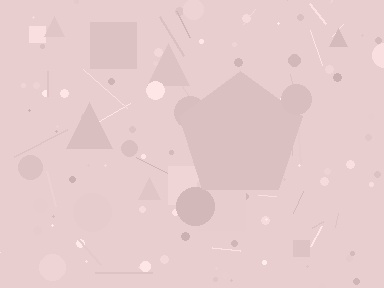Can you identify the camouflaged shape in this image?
The camouflaged shape is a pentagon.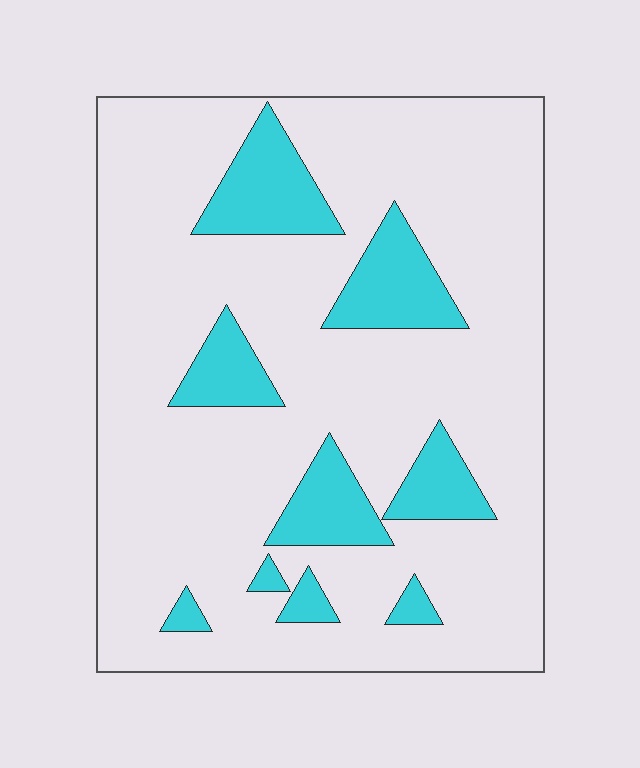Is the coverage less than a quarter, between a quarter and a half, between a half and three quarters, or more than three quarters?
Less than a quarter.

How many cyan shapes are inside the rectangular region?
9.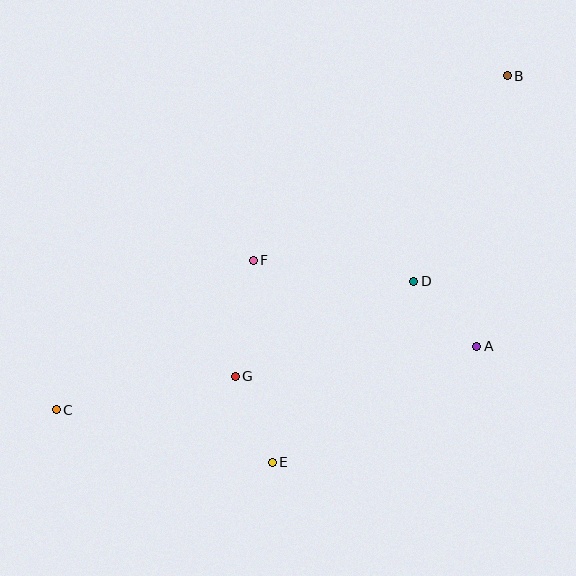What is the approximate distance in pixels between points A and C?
The distance between A and C is approximately 425 pixels.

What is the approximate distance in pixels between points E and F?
The distance between E and F is approximately 203 pixels.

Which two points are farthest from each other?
Points B and C are farthest from each other.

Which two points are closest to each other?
Points A and D are closest to each other.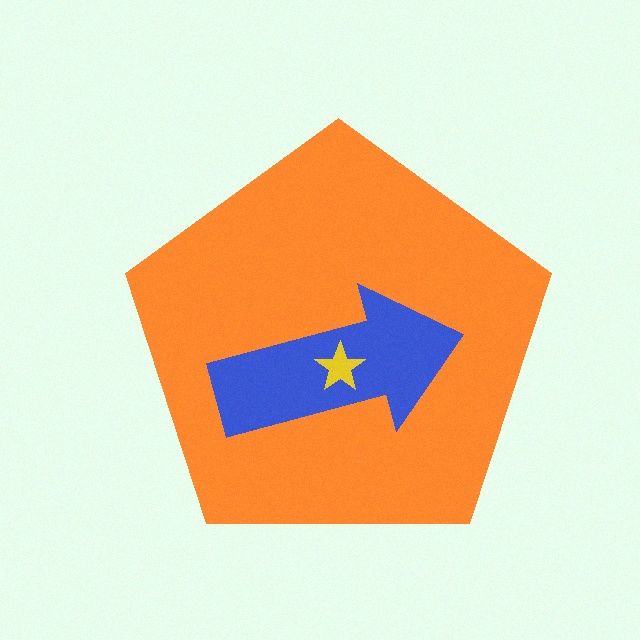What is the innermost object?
The yellow star.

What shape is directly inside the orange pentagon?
The blue arrow.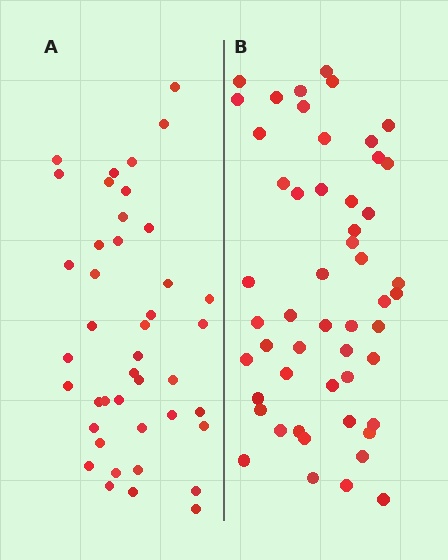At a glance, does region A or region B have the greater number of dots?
Region B (the right region) has more dots.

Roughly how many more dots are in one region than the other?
Region B has roughly 10 or so more dots than region A.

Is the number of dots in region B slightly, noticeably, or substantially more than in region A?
Region B has only slightly more — the two regions are fairly close. The ratio is roughly 1.2 to 1.